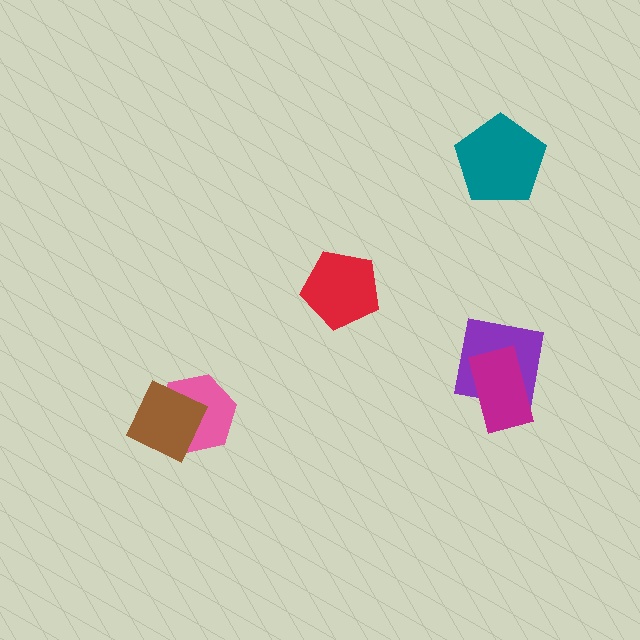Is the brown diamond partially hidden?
No, no other shape covers it.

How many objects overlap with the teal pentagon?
0 objects overlap with the teal pentagon.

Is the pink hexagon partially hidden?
Yes, it is partially covered by another shape.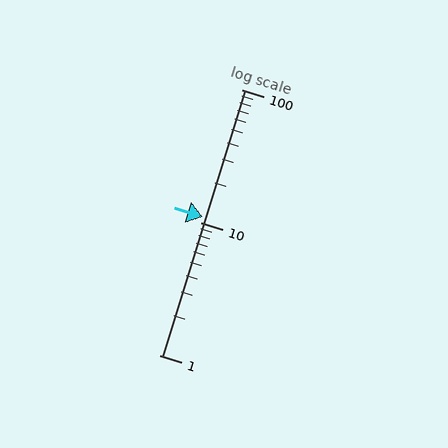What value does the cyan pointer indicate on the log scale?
The pointer indicates approximately 11.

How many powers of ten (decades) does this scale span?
The scale spans 2 decades, from 1 to 100.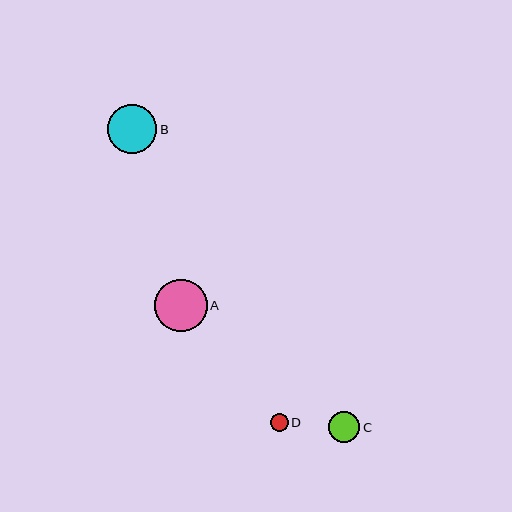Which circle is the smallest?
Circle D is the smallest with a size of approximately 18 pixels.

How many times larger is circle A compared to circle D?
Circle A is approximately 2.9 times the size of circle D.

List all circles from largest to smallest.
From largest to smallest: A, B, C, D.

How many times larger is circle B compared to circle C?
Circle B is approximately 1.6 times the size of circle C.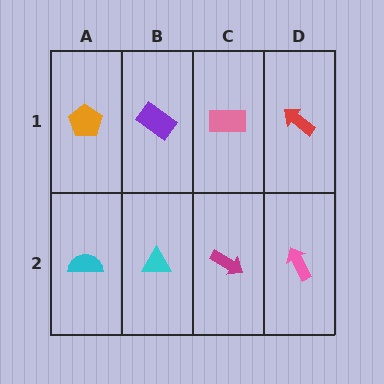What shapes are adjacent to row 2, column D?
A red arrow (row 1, column D), a magenta arrow (row 2, column C).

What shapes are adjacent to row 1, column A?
A cyan semicircle (row 2, column A), a purple rectangle (row 1, column B).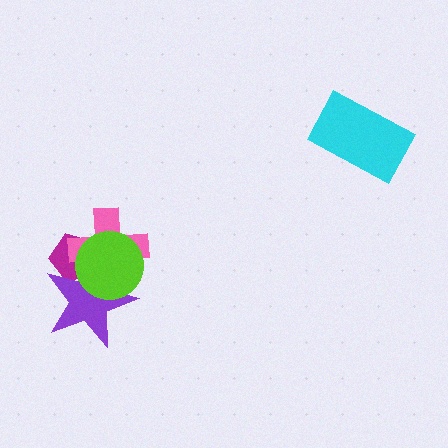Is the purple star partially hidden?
Yes, it is partially covered by another shape.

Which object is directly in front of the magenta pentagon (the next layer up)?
The purple star is directly in front of the magenta pentagon.